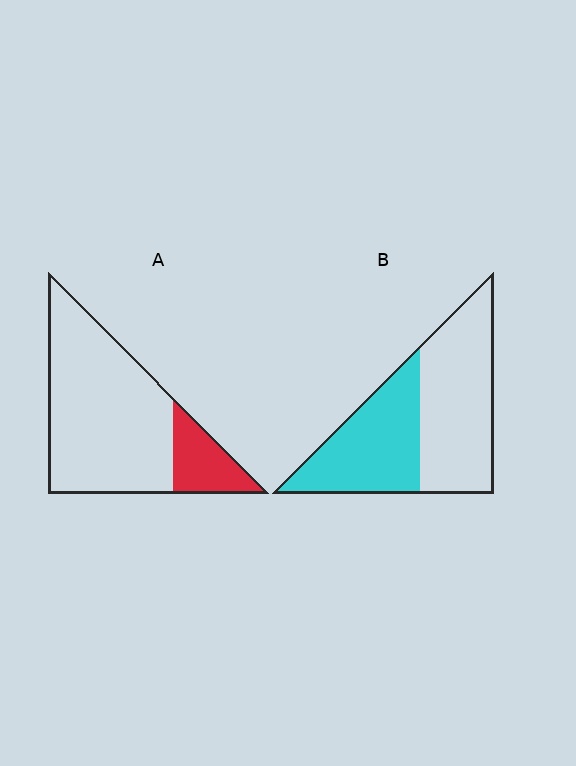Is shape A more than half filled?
No.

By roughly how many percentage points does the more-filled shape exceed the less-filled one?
By roughly 25 percentage points (B over A).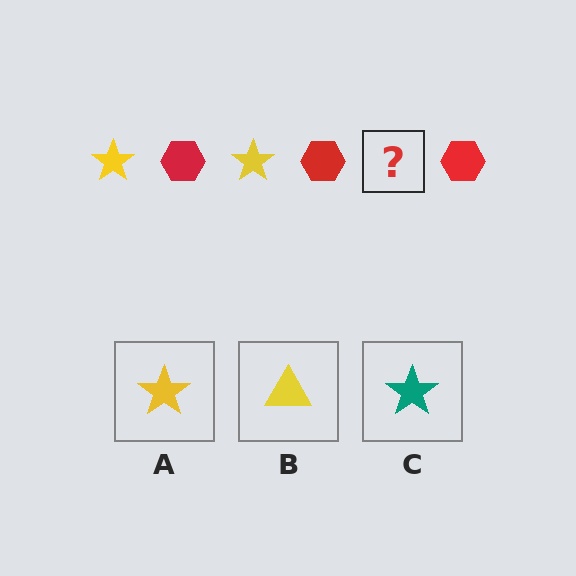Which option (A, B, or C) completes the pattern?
A.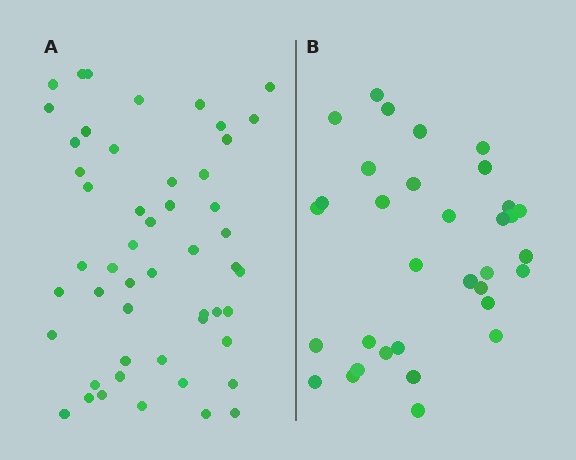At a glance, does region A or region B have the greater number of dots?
Region A (the left region) has more dots.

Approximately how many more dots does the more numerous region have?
Region A has approximately 20 more dots than region B.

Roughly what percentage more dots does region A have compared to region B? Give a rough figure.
About 55% more.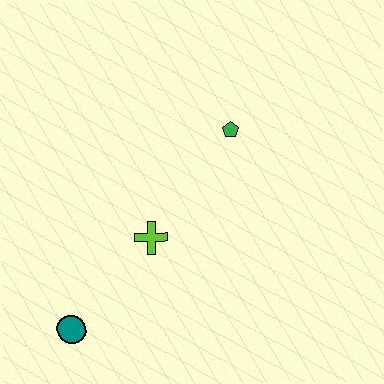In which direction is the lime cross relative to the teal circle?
The lime cross is above the teal circle.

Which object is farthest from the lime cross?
The green pentagon is farthest from the lime cross.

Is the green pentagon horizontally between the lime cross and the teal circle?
No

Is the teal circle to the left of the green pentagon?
Yes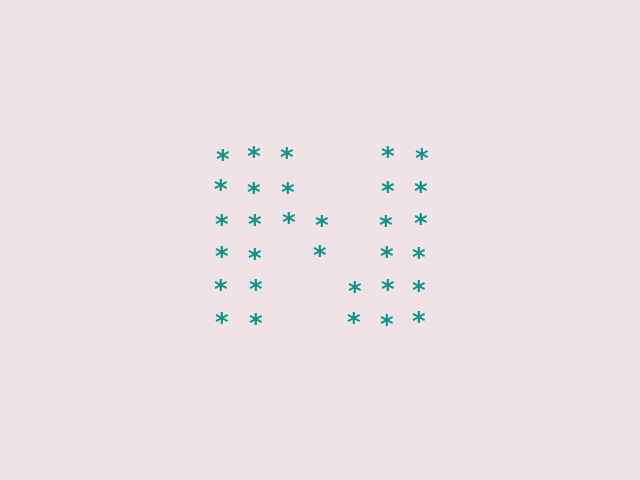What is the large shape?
The large shape is the letter N.